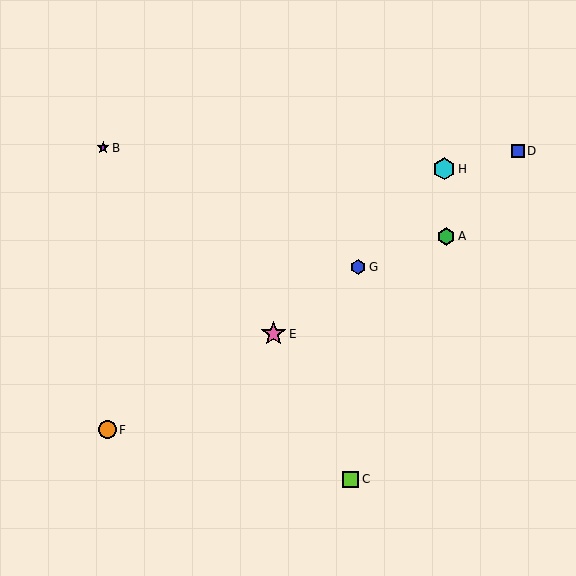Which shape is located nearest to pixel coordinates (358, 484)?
The lime square (labeled C) at (351, 479) is nearest to that location.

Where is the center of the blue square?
The center of the blue square is at (518, 151).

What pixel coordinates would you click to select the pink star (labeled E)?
Click at (273, 334) to select the pink star E.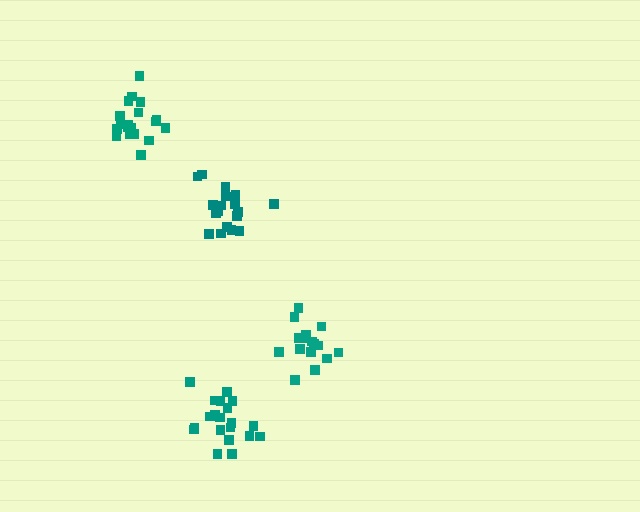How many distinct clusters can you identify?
There are 4 distinct clusters.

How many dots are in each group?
Group 1: 17 dots, Group 2: 19 dots, Group 3: 20 dots, Group 4: 20 dots (76 total).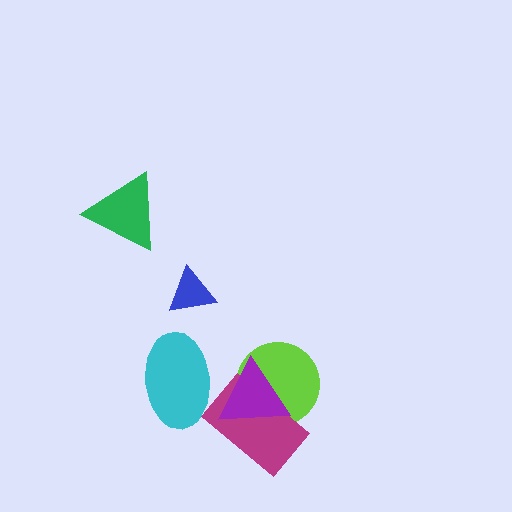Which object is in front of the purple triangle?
The cyan ellipse is in front of the purple triangle.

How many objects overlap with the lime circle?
2 objects overlap with the lime circle.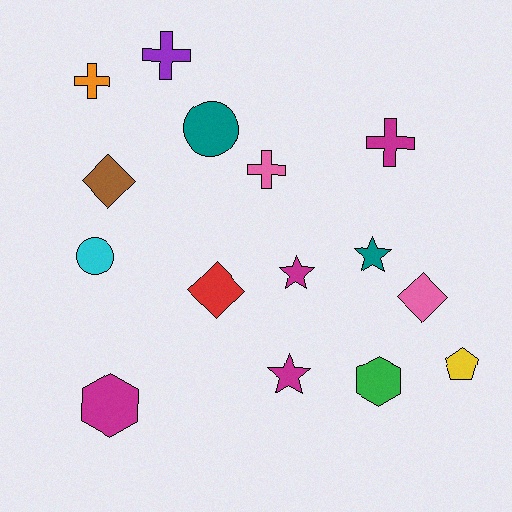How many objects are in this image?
There are 15 objects.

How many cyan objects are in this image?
There is 1 cyan object.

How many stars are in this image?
There are 3 stars.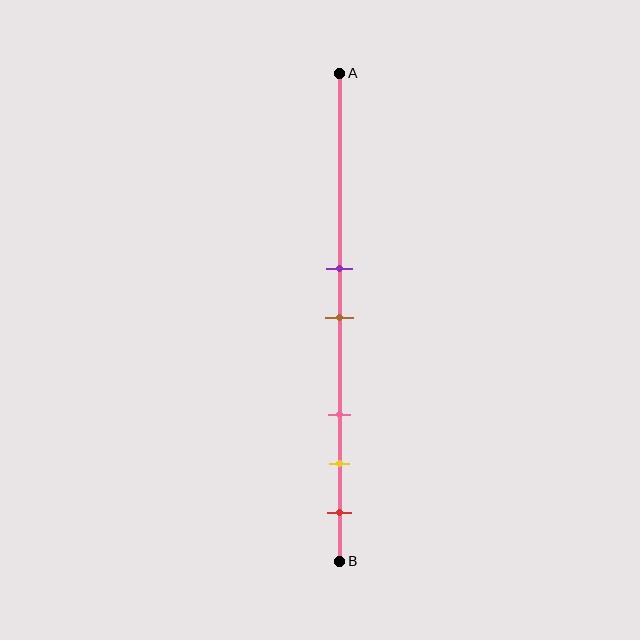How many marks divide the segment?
There are 5 marks dividing the segment.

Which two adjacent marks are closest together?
The purple and brown marks are the closest adjacent pair.